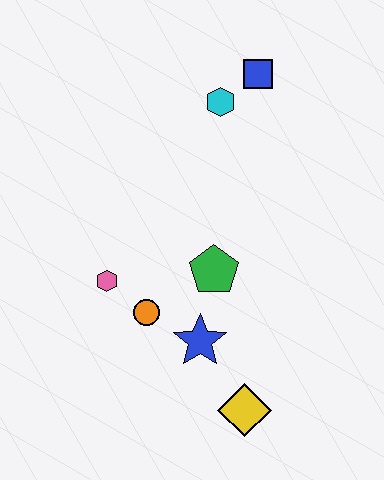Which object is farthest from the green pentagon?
The blue square is farthest from the green pentagon.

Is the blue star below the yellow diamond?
No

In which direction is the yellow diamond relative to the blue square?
The yellow diamond is below the blue square.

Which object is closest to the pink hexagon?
The orange circle is closest to the pink hexagon.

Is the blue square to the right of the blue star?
Yes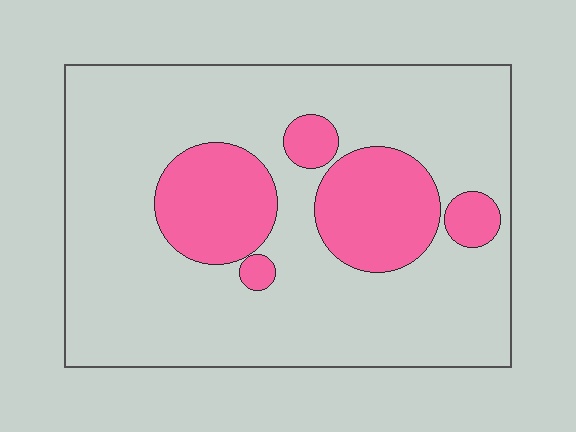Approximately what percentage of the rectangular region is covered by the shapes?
Approximately 25%.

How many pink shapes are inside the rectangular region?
5.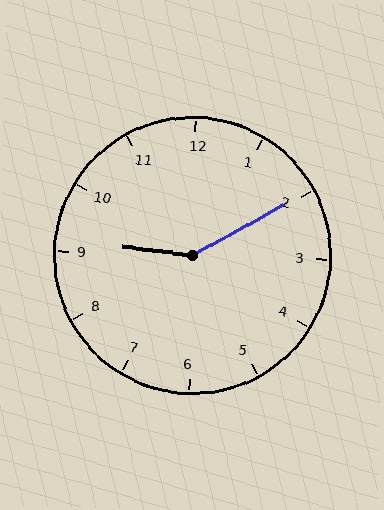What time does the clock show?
9:10.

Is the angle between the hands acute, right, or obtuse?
It is obtuse.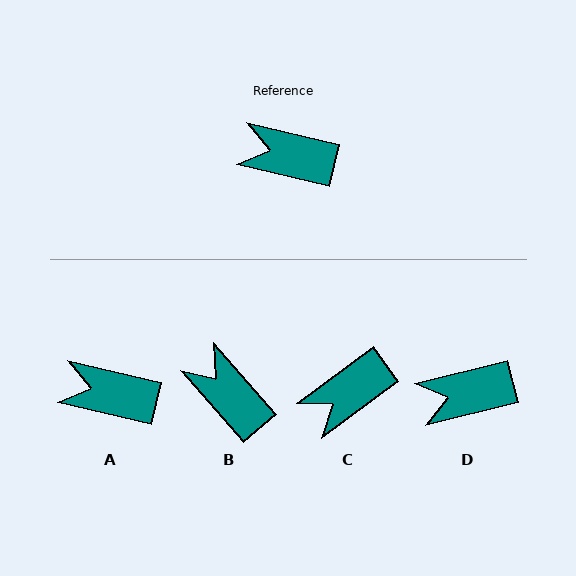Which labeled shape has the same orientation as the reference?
A.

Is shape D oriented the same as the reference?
No, it is off by about 27 degrees.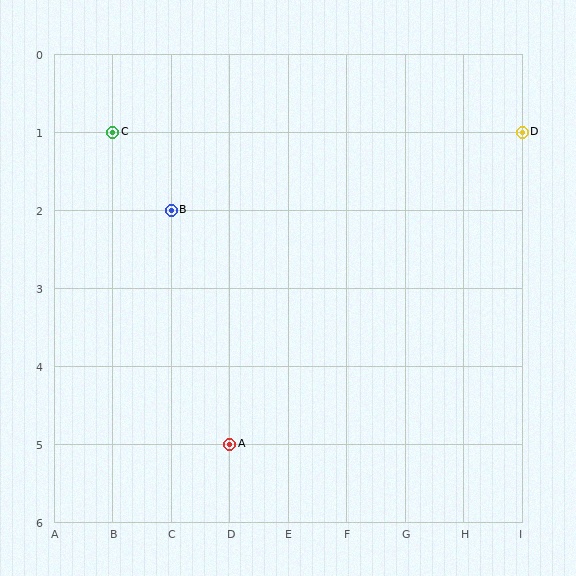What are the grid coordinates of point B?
Point B is at grid coordinates (C, 2).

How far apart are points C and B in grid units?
Points C and B are 1 column and 1 row apart (about 1.4 grid units diagonally).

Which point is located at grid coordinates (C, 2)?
Point B is at (C, 2).